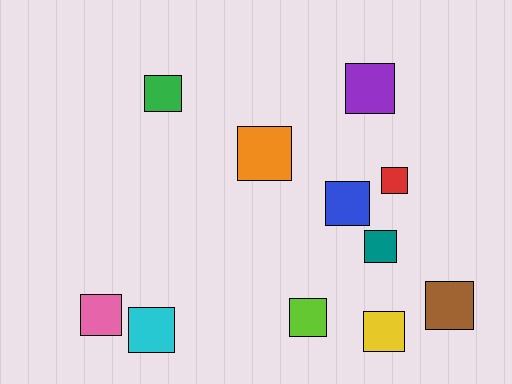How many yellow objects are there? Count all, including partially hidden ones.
There is 1 yellow object.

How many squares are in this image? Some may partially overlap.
There are 11 squares.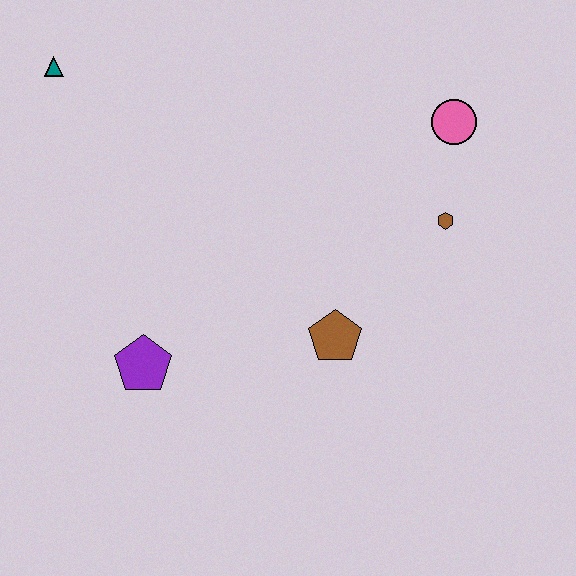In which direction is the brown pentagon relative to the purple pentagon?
The brown pentagon is to the right of the purple pentagon.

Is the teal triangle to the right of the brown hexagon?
No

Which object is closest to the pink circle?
The brown hexagon is closest to the pink circle.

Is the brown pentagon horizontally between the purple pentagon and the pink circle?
Yes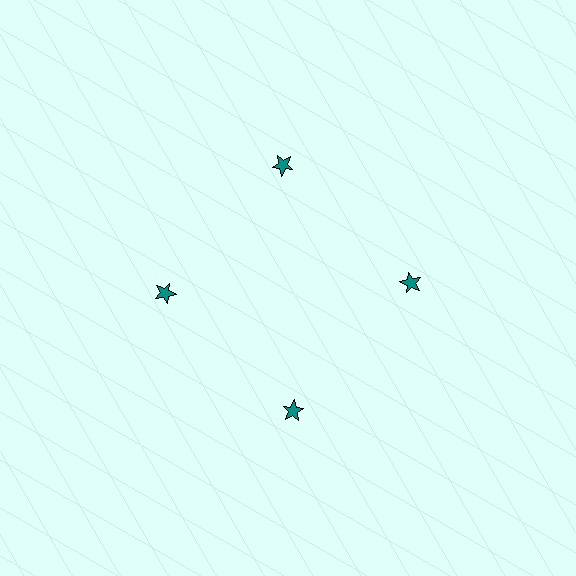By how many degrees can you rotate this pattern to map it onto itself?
The pattern maps onto itself every 90 degrees of rotation.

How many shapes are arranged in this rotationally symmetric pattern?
There are 4 shapes, arranged in 4 groups of 1.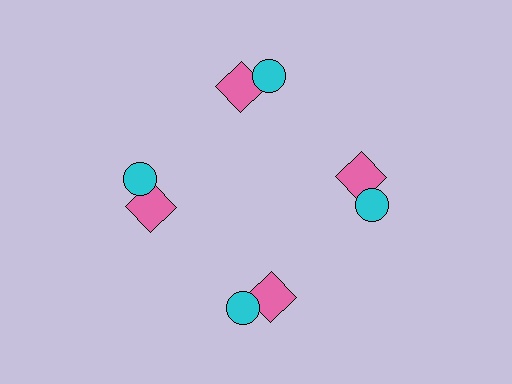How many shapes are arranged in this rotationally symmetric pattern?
There are 8 shapes, arranged in 4 groups of 2.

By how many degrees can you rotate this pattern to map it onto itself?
The pattern maps onto itself every 90 degrees of rotation.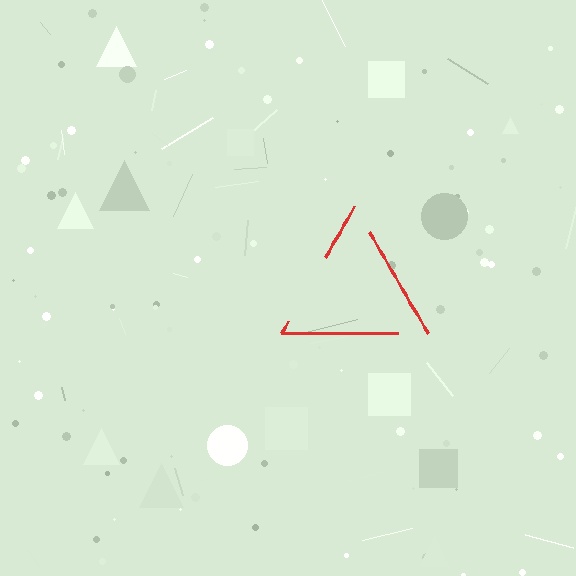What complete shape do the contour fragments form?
The contour fragments form a triangle.